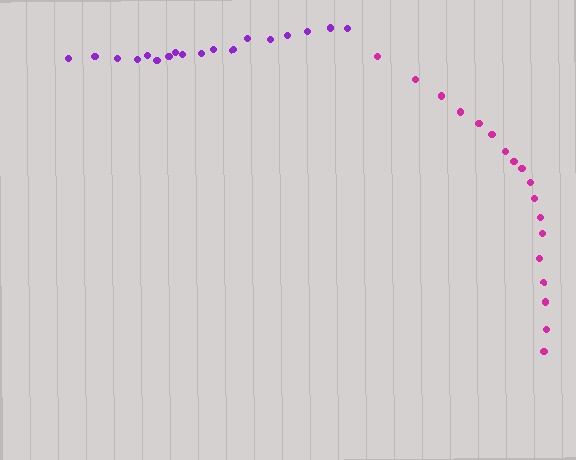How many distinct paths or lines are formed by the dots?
There are 2 distinct paths.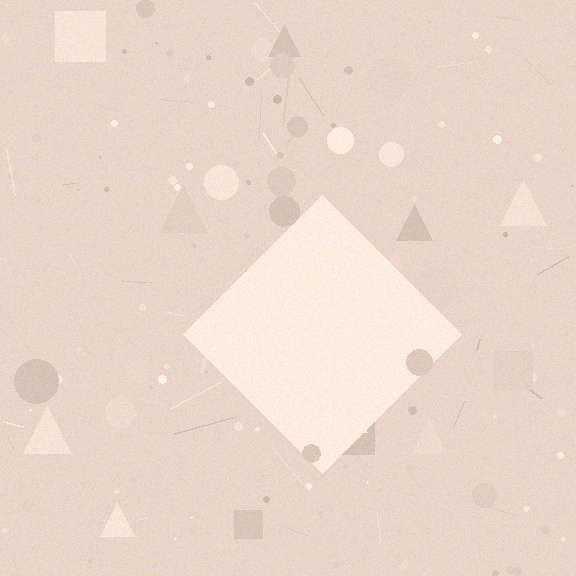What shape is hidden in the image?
A diamond is hidden in the image.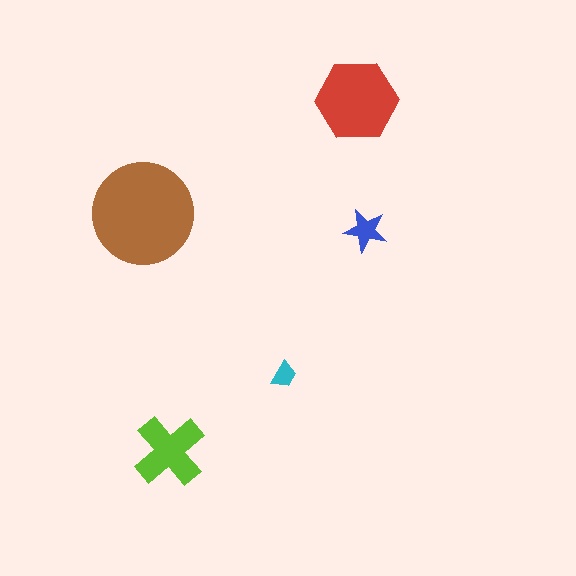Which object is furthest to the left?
The brown circle is leftmost.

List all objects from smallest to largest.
The cyan trapezoid, the blue star, the lime cross, the red hexagon, the brown circle.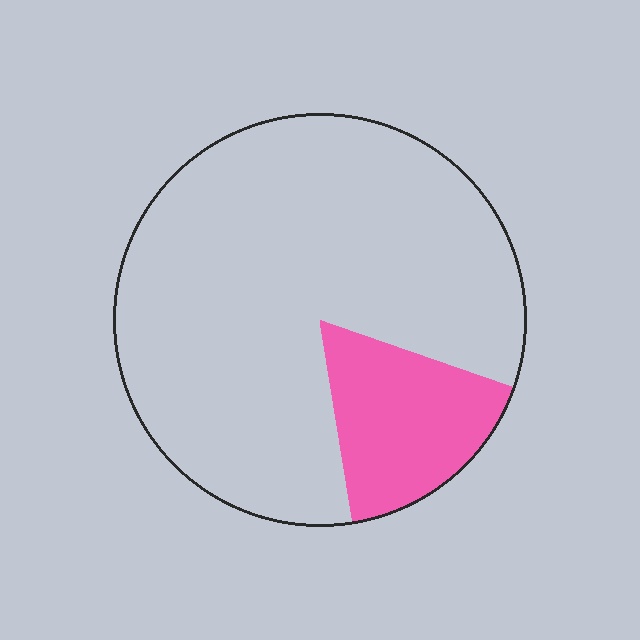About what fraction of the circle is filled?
About one sixth (1/6).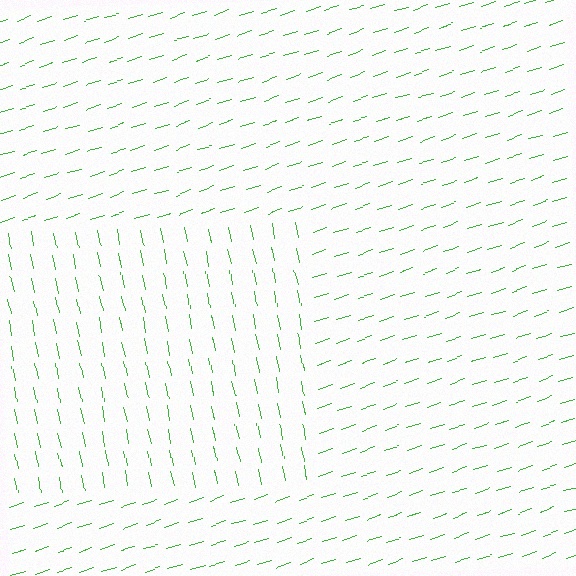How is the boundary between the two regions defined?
The boundary is defined purely by a change in line orientation (approximately 83 degrees difference). All lines are the same color and thickness.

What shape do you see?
I see a rectangle.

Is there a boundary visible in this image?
Yes, there is a texture boundary formed by a change in line orientation.